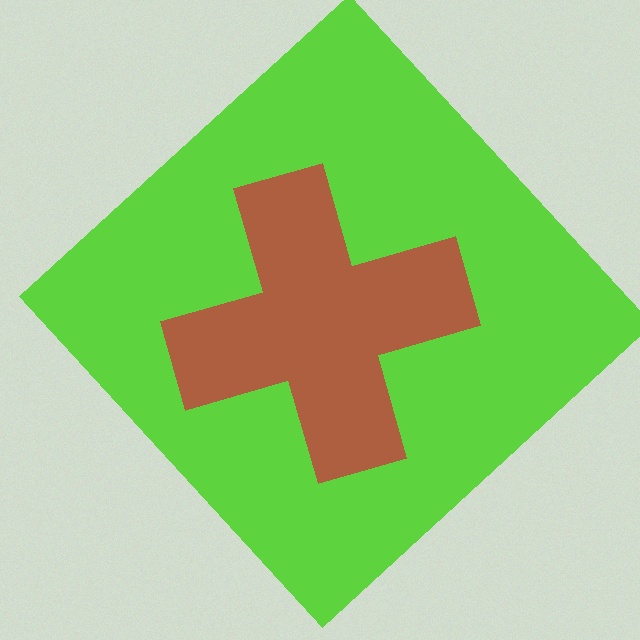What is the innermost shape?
The brown cross.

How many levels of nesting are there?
2.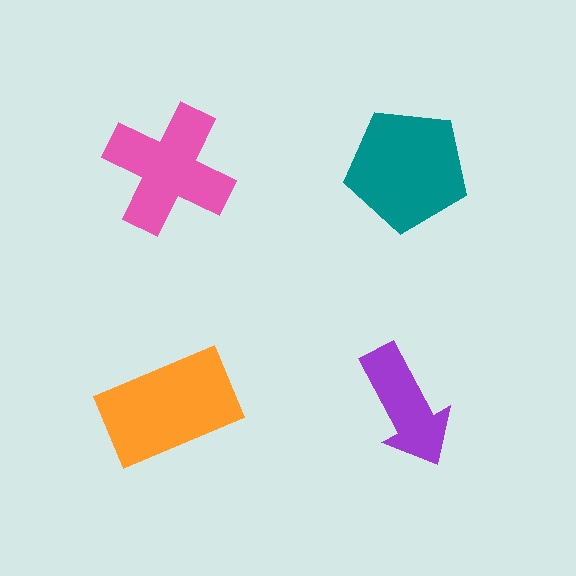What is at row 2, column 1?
An orange rectangle.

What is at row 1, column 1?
A pink cross.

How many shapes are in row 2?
2 shapes.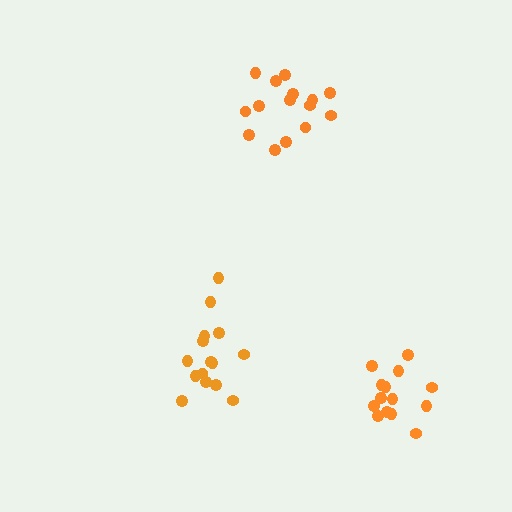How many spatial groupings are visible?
There are 3 spatial groupings.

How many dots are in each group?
Group 1: 14 dots, Group 2: 15 dots, Group 3: 15 dots (44 total).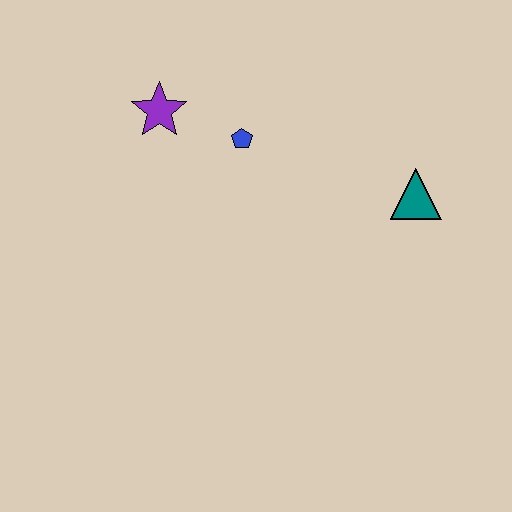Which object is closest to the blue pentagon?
The purple star is closest to the blue pentagon.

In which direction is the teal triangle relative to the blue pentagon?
The teal triangle is to the right of the blue pentagon.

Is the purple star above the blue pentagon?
Yes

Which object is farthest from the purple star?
The teal triangle is farthest from the purple star.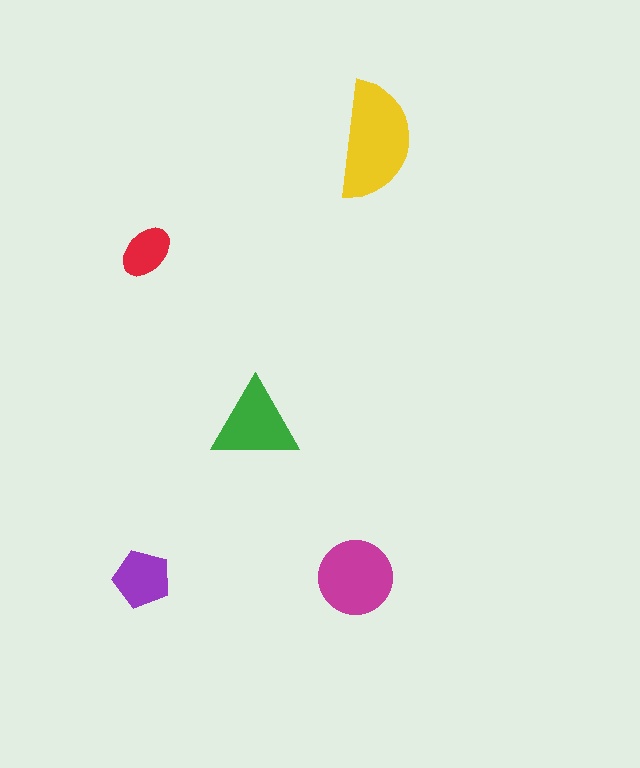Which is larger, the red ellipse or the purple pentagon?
The purple pentagon.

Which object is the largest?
The yellow semicircle.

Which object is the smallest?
The red ellipse.